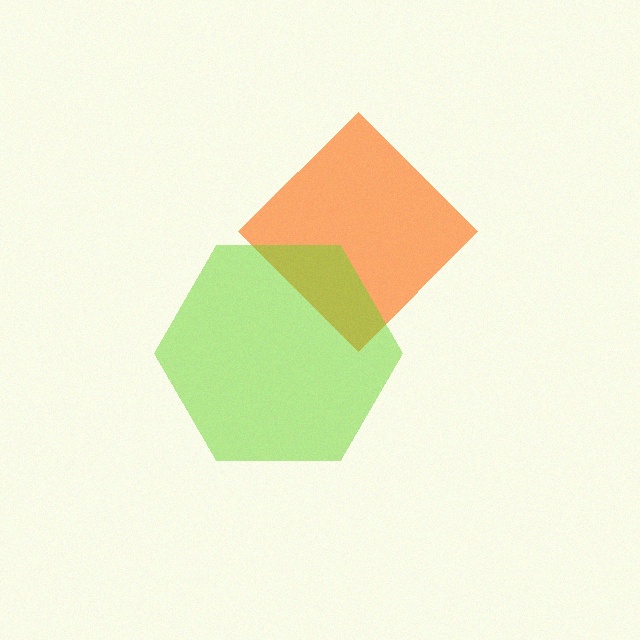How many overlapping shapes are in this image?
There are 2 overlapping shapes in the image.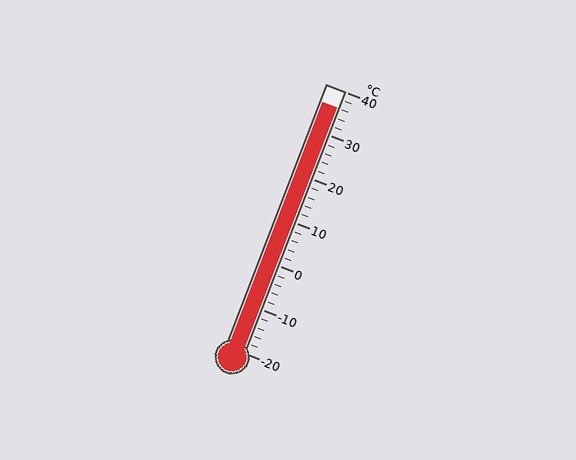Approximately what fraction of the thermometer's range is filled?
The thermometer is filled to approximately 95% of its range.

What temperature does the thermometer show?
The thermometer shows approximately 36°C.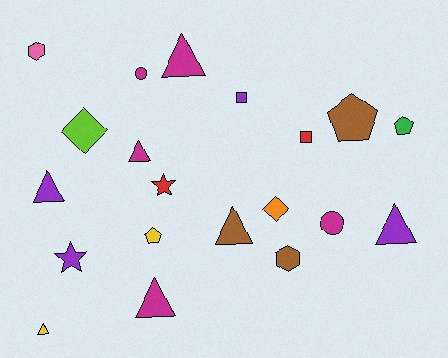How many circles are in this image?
There are 2 circles.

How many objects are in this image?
There are 20 objects.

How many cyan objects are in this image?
There are no cyan objects.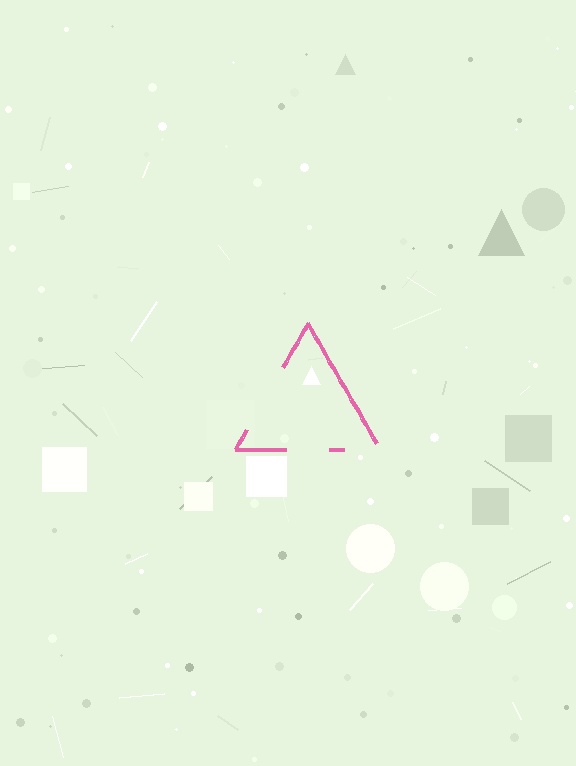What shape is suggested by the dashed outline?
The dashed outline suggests a triangle.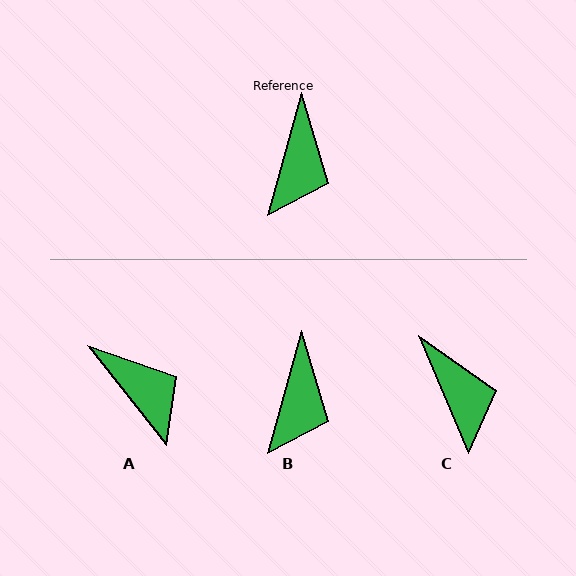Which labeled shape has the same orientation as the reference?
B.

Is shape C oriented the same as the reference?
No, it is off by about 38 degrees.